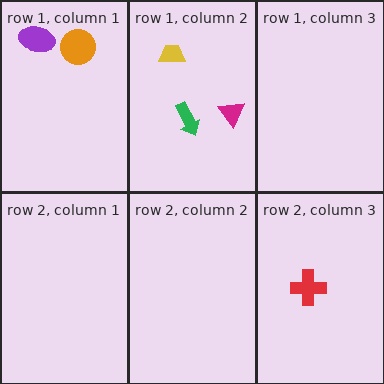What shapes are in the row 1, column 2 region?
The green arrow, the magenta triangle, the yellow trapezoid.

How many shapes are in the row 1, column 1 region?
2.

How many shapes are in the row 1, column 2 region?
3.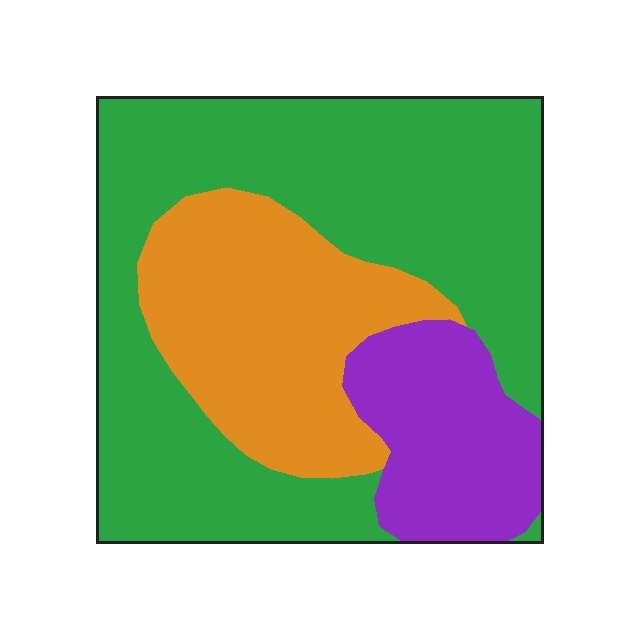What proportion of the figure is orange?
Orange covers roughly 25% of the figure.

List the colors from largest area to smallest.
From largest to smallest: green, orange, purple.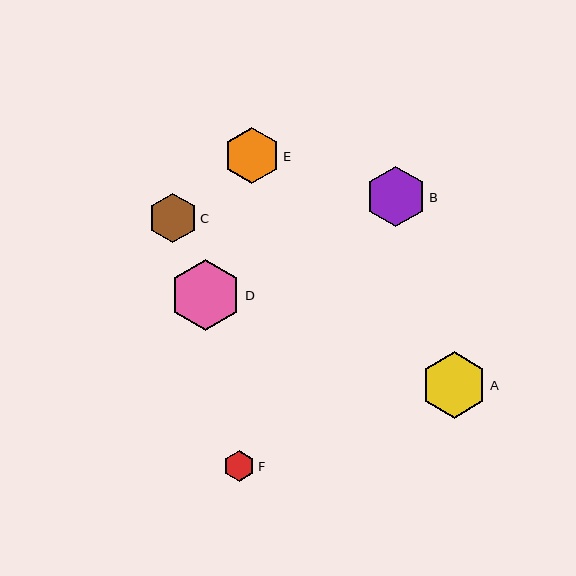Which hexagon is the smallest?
Hexagon F is the smallest with a size of approximately 31 pixels.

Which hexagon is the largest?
Hexagon D is the largest with a size of approximately 71 pixels.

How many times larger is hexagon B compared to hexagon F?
Hexagon B is approximately 1.9 times the size of hexagon F.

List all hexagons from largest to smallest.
From largest to smallest: D, A, B, E, C, F.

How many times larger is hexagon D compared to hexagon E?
Hexagon D is approximately 1.3 times the size of hexagon E.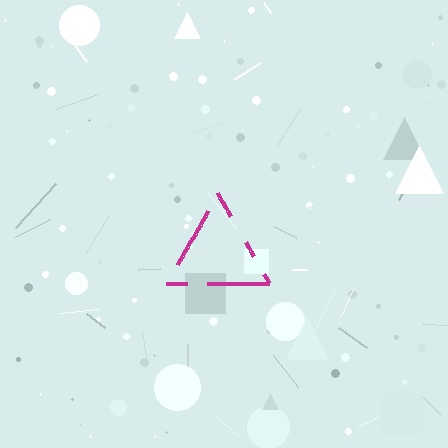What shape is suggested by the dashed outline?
The dashed outline suggests a triangle.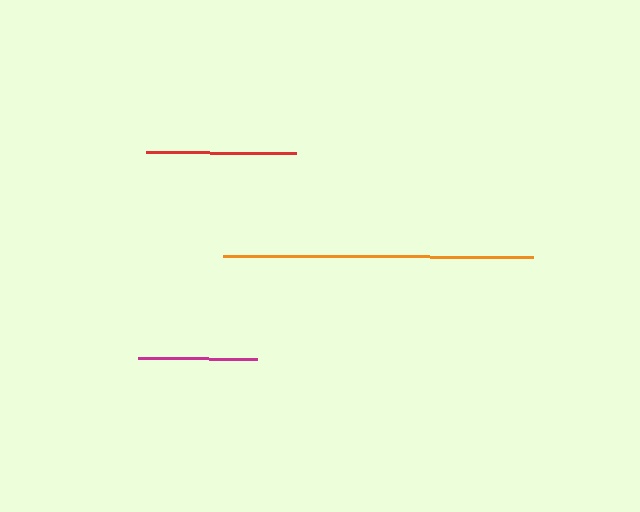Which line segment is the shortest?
The magenta line is the shortest at approximately 119 pixels.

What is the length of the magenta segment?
The magenta segment is approximately 119 pixels long.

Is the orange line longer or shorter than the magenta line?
The orange line is longer than the magenta line.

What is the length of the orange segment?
The orange segment is approximately 310 pixels long.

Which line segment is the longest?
The orange line is the longest at approximately 310 pixels.